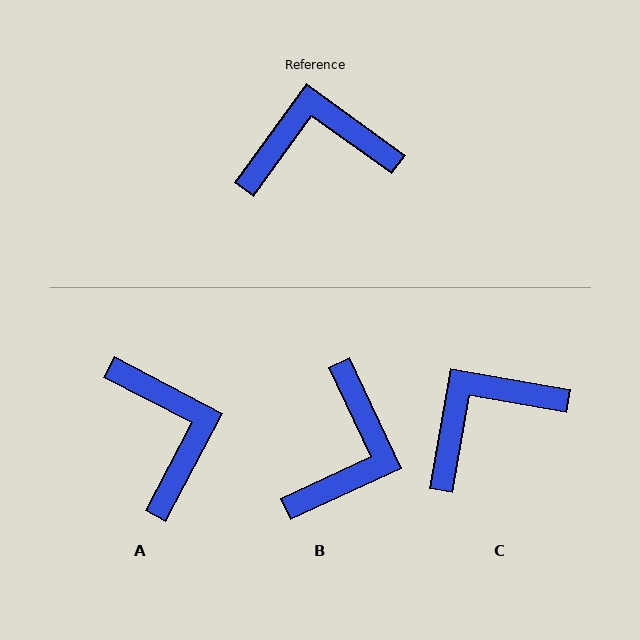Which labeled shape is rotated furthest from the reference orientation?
B, about 119 degrees away.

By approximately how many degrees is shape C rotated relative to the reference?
Approximately 26 degrees counter-clockwise.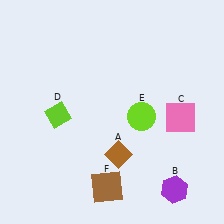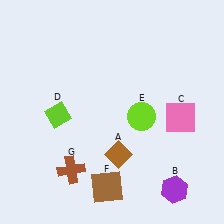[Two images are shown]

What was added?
A brown cross (G) was added in Image 2.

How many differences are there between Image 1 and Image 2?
There is 1 difference between the two images.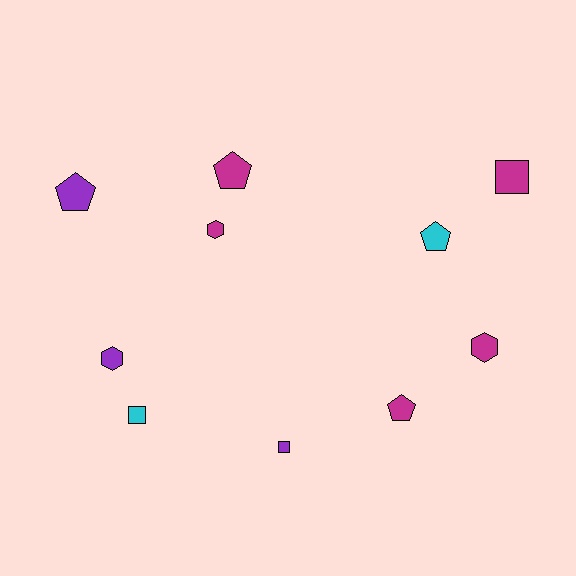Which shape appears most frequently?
Pentagon, with 4 objects.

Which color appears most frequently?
Magenta, with 5 objects.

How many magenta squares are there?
There is 1 magenta square.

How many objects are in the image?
There are 10 objects.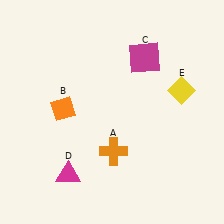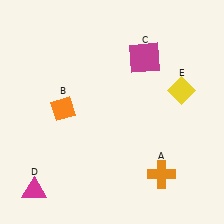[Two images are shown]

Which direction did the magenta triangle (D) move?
The magenta triangle (D) moved left.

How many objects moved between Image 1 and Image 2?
2 objects moved between the two images.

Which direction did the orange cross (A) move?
The orange cross (A) moved right.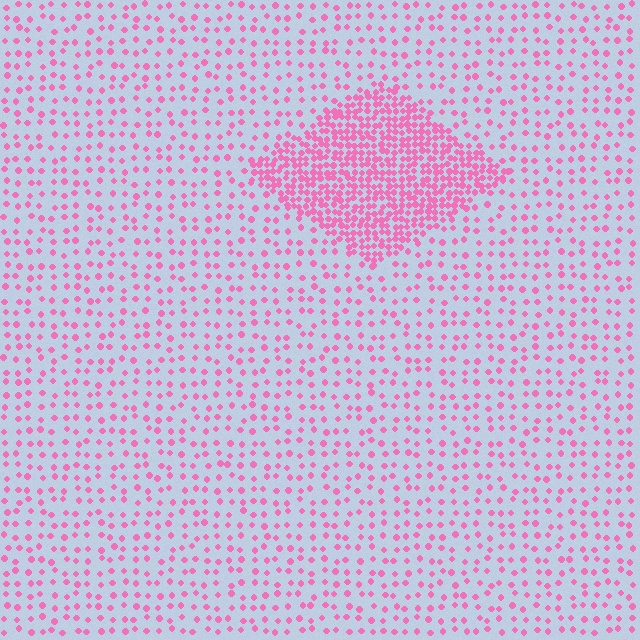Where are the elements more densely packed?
The elements are more densely packed inside the diamond boundary.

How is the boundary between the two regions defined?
The boundary is defined by a change in element density (approximately 3.0x ratio). All elements are the same color, size, and shape.